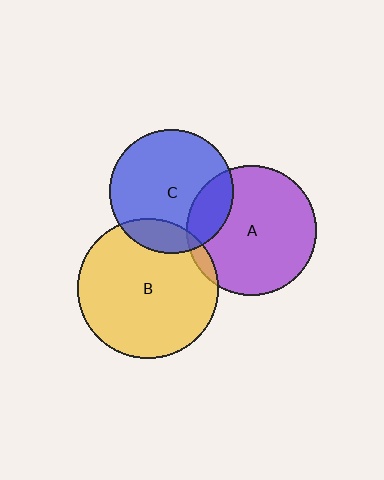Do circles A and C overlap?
Yes.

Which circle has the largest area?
Circle B (yellow).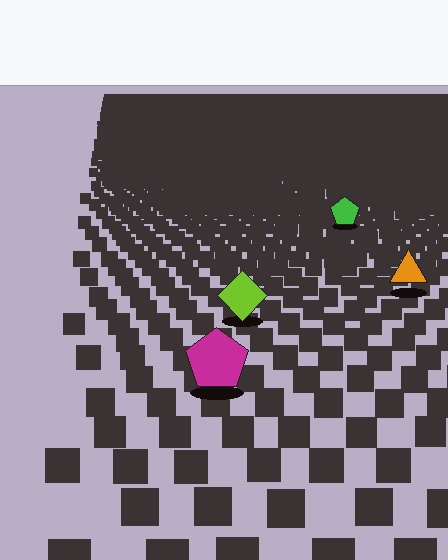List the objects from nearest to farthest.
From nearest to farthest: the magenta pentagon, the lime diamond, the orange triangle, the green pentagon.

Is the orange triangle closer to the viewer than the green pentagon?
Yes. The orange triangle is closer — you can tell from the texture gradient: the ground texture is coarser near it.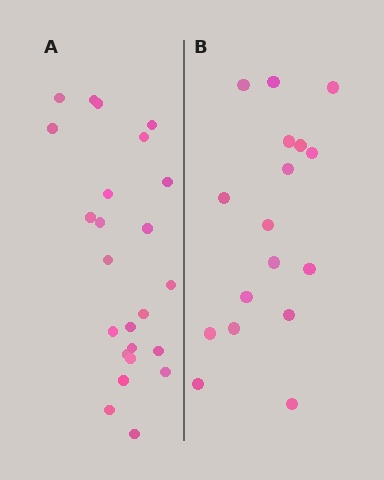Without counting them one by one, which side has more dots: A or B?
Region A (the left region) has more dots.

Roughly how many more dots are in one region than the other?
Region A has roughly 8 or so more dots than region B.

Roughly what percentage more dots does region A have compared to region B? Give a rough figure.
About 40% more.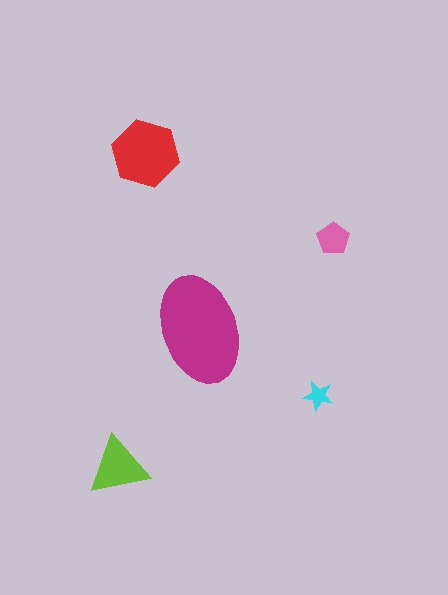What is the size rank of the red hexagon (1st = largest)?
2nd.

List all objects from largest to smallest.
The magenta ellipse, the red hexagon, the lime triangle, the pink pentagon, the cyan star.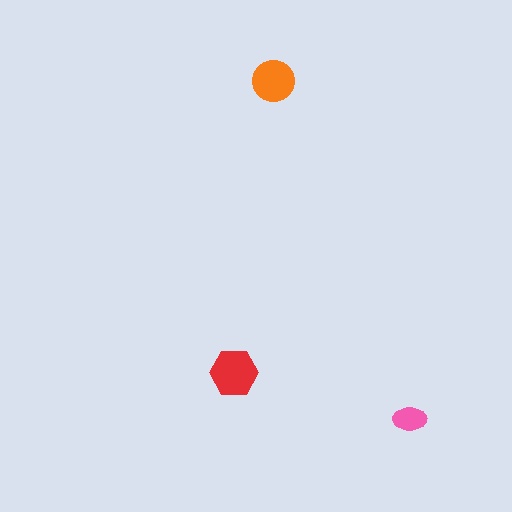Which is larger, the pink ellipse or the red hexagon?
The red hexagon.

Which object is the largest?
The red hexagon.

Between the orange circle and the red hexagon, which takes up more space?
The red hexagon.